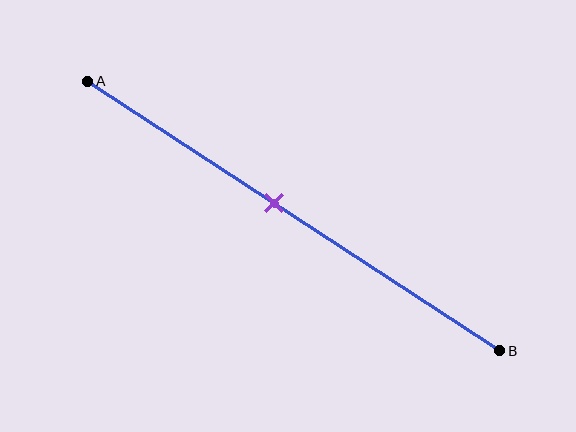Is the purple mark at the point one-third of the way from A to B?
No, the mark is at about 45% from A, not at the 33% one-third point.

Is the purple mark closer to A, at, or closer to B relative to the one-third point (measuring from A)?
The purple mark is closer to point B than the one-third point of segment AB.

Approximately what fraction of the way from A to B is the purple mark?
The purple mark is approximately 45% of the way from A to B.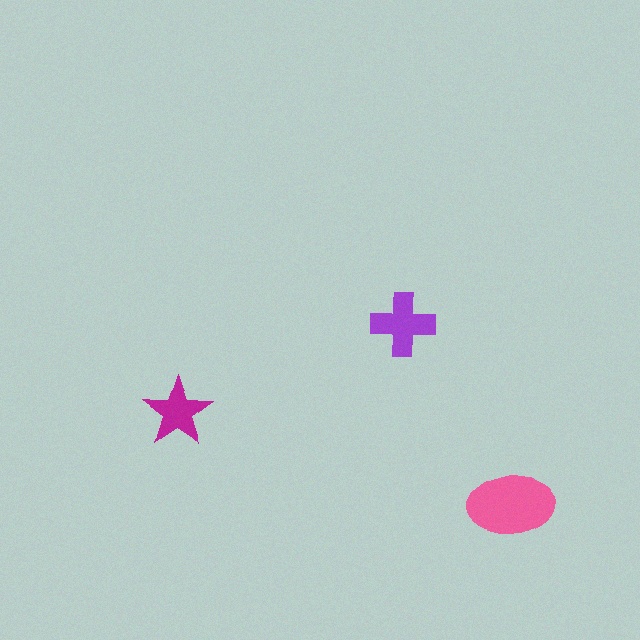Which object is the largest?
The pink ellipse.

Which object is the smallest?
The magenta star.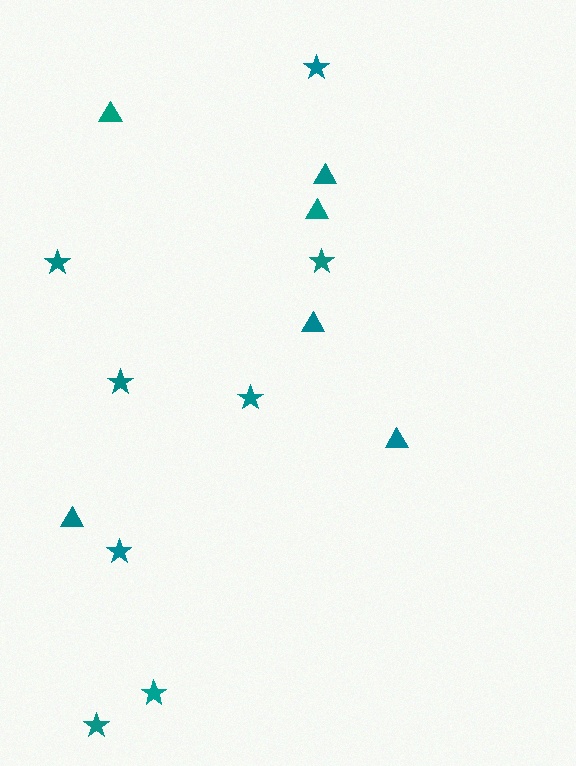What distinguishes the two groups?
There are 2 groups: one group of stars (8) and one group of triangles (6).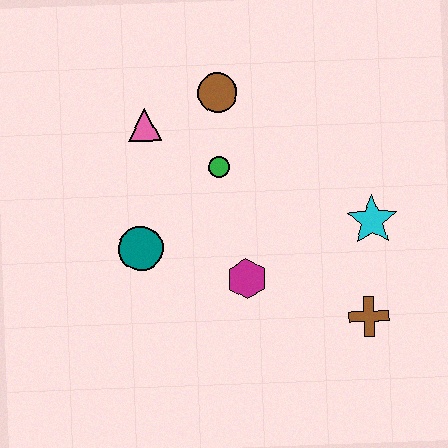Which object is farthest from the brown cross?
The pink triangle is farthest from the brown cross.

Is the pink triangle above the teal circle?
Yes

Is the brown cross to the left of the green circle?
No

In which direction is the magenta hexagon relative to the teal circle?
The magenta hexagon is to the right of the teal circle.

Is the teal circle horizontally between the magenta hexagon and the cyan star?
No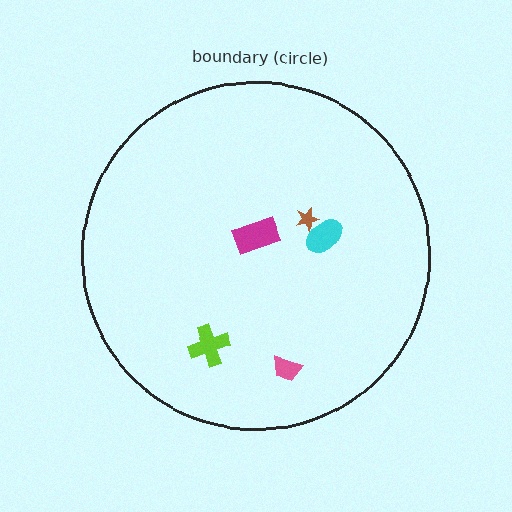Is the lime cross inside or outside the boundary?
Inside.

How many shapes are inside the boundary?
5 inside, 0 outside.